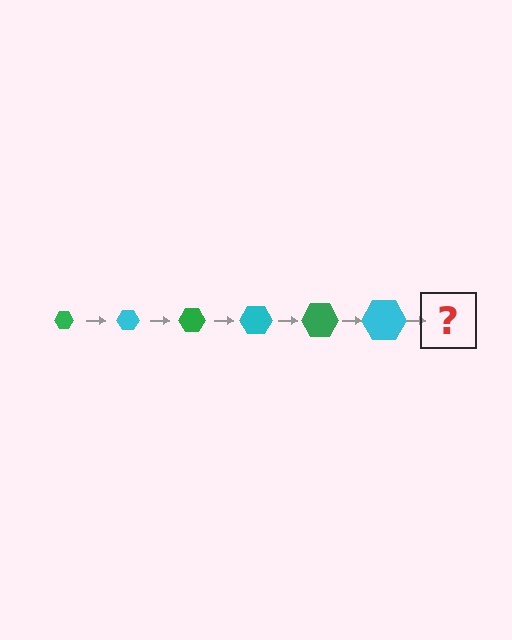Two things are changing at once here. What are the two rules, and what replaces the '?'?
The two rules are that the hexagon grows larger each step and the color cycles through green and cyan. The '?' should be a green hexagon, larger than the previous one.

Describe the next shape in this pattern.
It should be a green hexagon, larger than the previous one.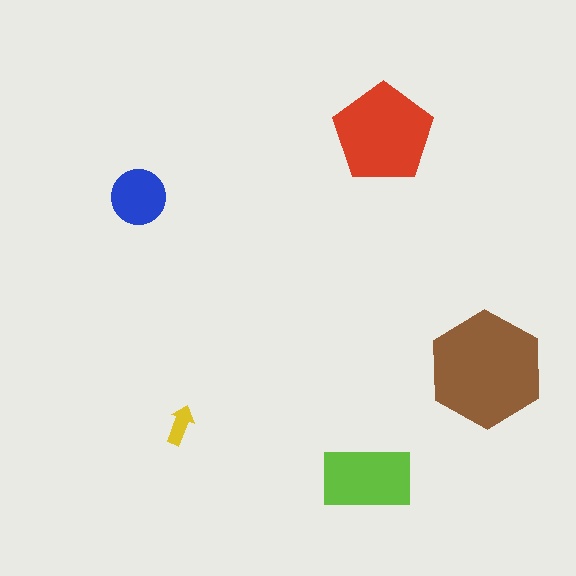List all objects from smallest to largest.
The yellow arrow, the blue circle, the lime rectangle, the red pentagon, the brown hexagon.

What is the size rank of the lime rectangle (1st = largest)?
3rd.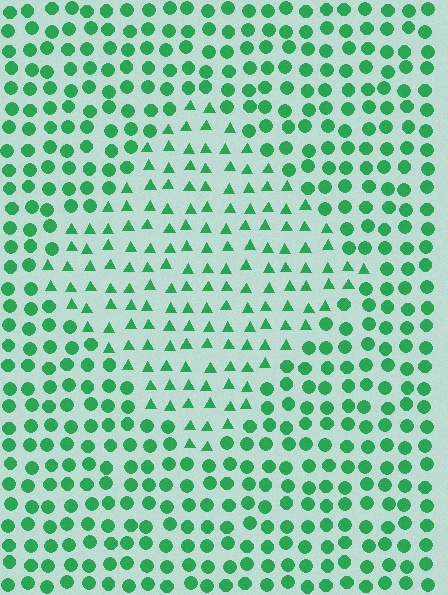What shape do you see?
I see a diamond.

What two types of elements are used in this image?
The image uses triangles inside the diamond region and circles outside it.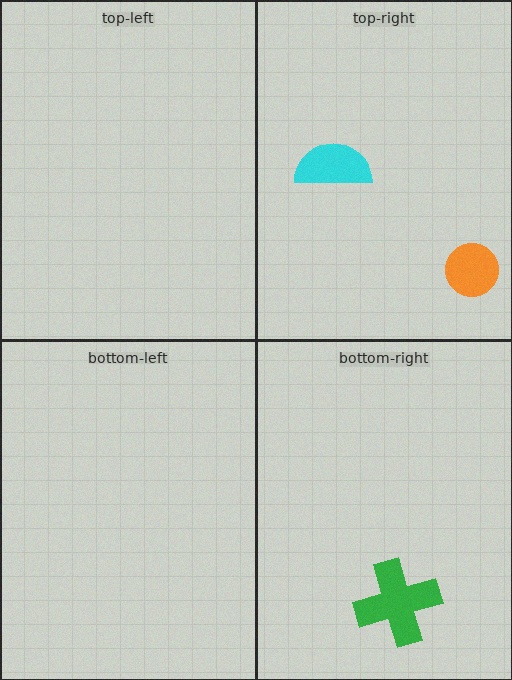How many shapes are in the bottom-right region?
1.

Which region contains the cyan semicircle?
The top-right region.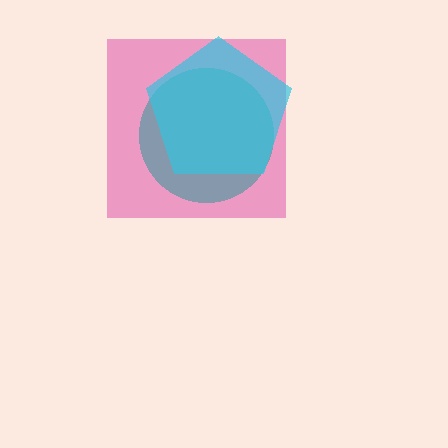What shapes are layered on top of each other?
The layered shapes are: a pink square, a teal circle, a cyan pentagon.